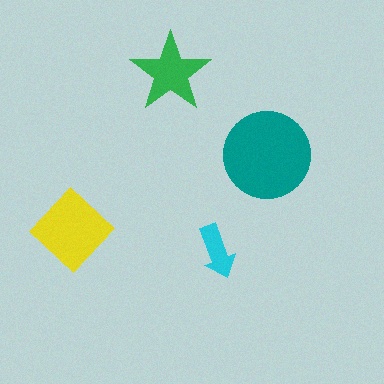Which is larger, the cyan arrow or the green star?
The green star.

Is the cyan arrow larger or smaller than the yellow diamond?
Smaller.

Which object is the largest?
The teal circle.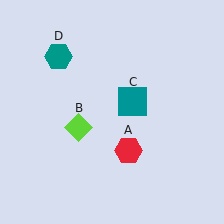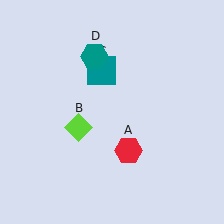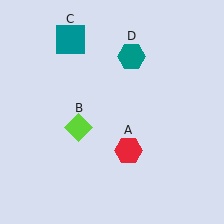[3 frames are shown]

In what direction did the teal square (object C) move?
The teal square (object C) moved up and to the left.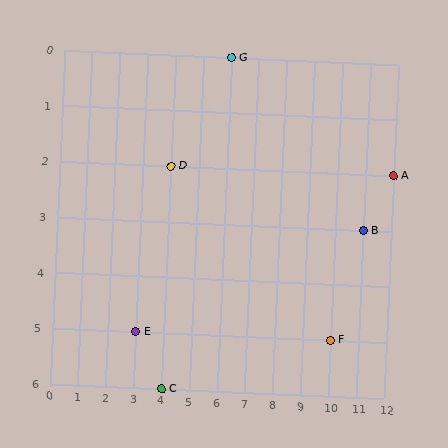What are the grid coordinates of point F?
Point F is at grid coordinates (10, 5).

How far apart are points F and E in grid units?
Points F and E are 7 columns apart.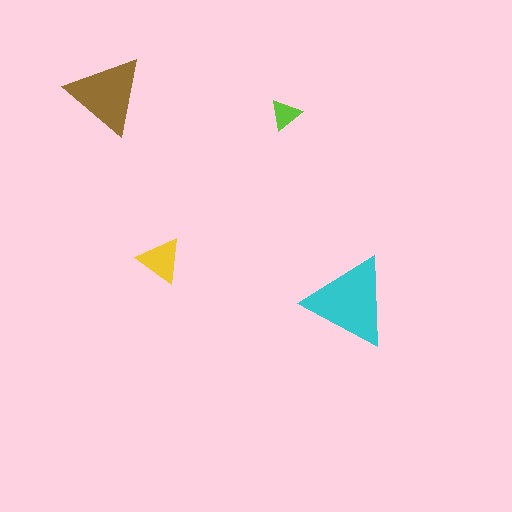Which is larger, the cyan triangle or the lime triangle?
The cyan one.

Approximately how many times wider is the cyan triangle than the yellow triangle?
About 2 times wider.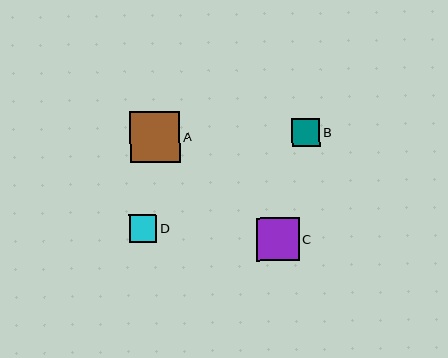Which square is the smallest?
Square D is the smallest with a size of approximately 28 pixels.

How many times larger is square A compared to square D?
Square A is approximately 1.8 times the size of square D.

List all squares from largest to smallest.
From largest to smallest: A, C, B, D.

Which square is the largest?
Square A is the largest with a size of approximately 50 pixels.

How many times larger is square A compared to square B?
Square A is approximately 1.8 times the size of square B.